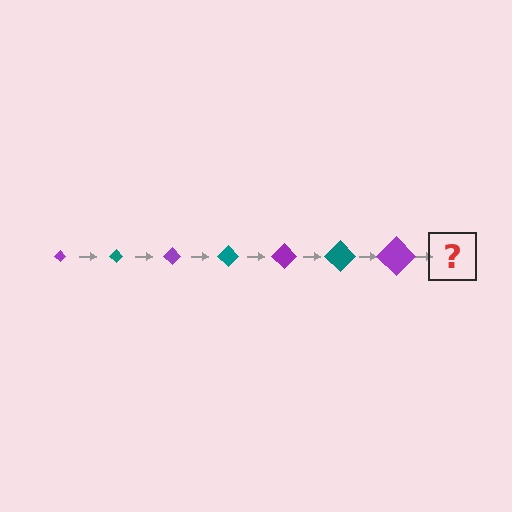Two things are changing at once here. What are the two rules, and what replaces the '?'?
The two rules are that the diamond grows larger each step and the color cycles through purple and teal. The '?' should be a teal diamond, larger than the previous one.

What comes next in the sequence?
The next element should be a teal diamond, larger than the previous one.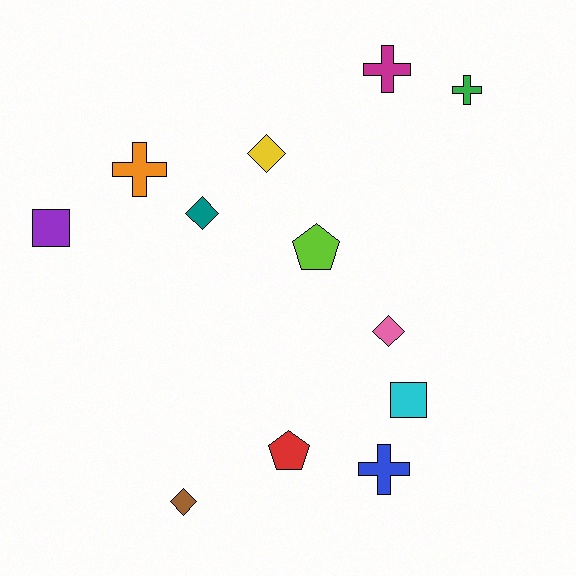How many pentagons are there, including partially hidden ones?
There are 2 pentagons.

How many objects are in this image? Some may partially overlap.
There are 12 objects.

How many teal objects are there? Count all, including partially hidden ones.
There is 1 teal object.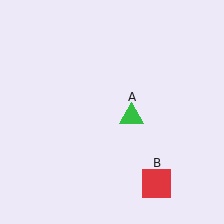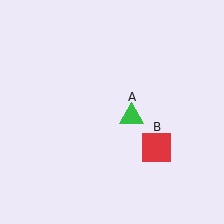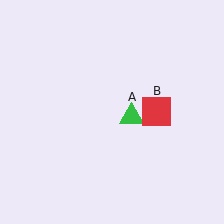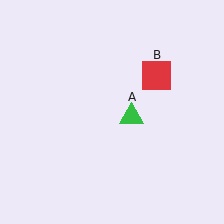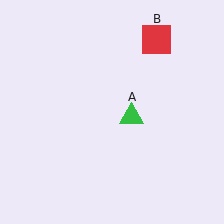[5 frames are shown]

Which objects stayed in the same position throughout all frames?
Green triangle (object A) remained stationary.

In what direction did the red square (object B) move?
The red square (object B) moved up.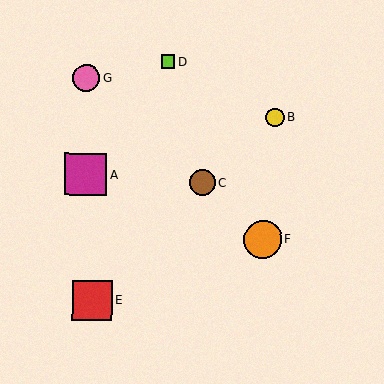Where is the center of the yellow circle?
The center of the yellow circle is at (275, 117).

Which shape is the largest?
The magenta square (labeled A) is the largest.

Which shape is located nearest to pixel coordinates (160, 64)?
The lime square (labeled D) at (168, 61) is nearest to that location.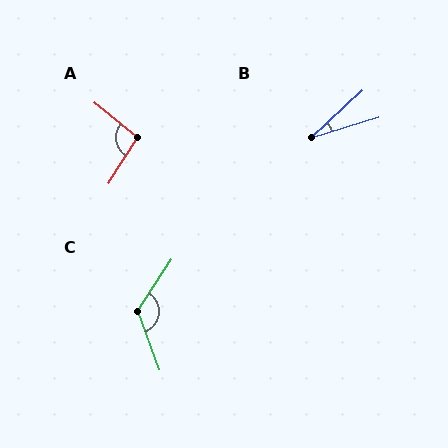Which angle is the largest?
C, at approximately 127 degrees.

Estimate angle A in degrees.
Approximately 97 degrees.